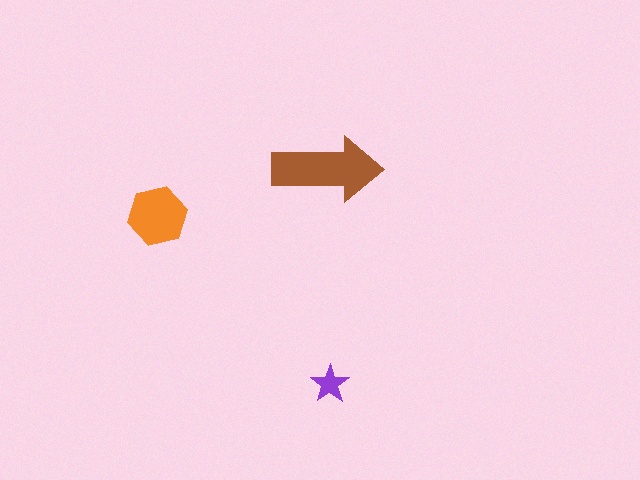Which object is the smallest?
The purple star.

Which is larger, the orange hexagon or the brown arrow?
The brown arrow.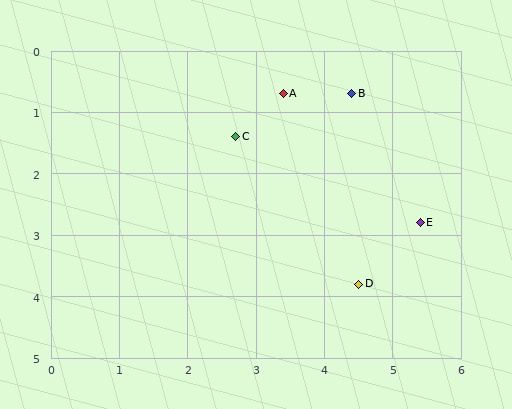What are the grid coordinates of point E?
Point E is at approximately (5.4, 2.8).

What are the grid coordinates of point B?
Point B is at approximately (4.4, 0.7).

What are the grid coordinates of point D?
Point D is at approximately (4.5, 3.8).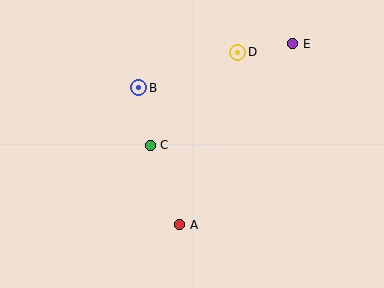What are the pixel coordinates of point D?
Point D is at (238, 52).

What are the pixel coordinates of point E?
Point E is at (293, 44).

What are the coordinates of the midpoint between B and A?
The midpoint between B and A is at (159, 156).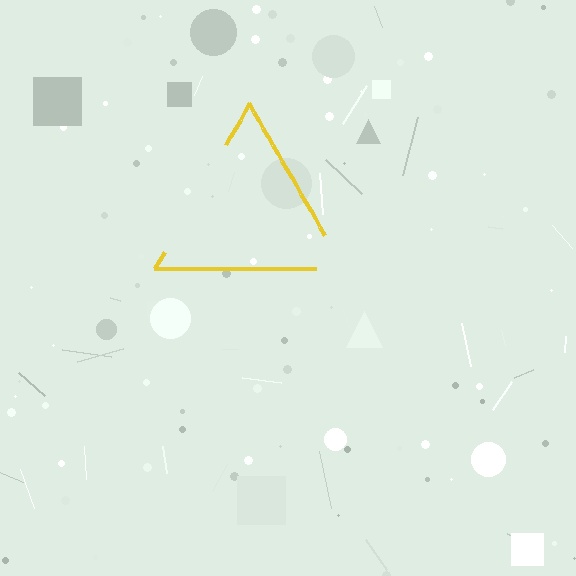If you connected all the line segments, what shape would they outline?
They would outline a triangle.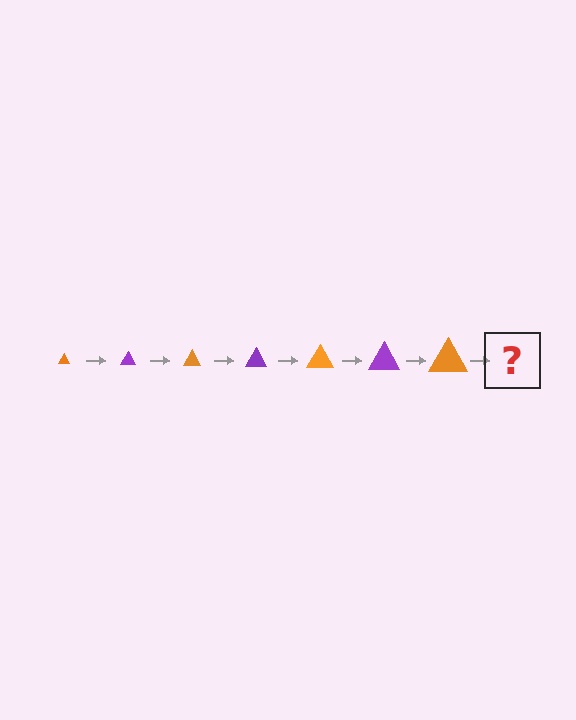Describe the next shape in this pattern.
It should be a purple triangle, larger than the previous one.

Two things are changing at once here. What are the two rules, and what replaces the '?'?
The two rules are that the triangle grows larger each step and the color cycles through orange and purple. The '?' should be a purple triangle, larger than the previous one.